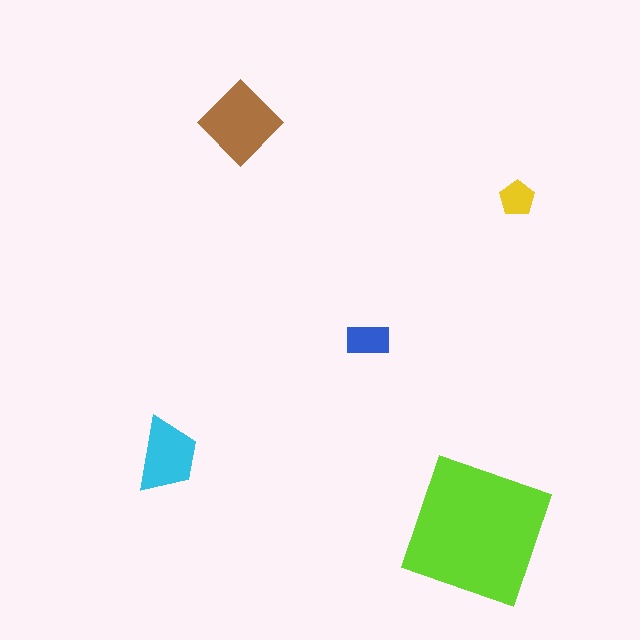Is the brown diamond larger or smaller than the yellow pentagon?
Larger.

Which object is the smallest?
The yellow pentagon.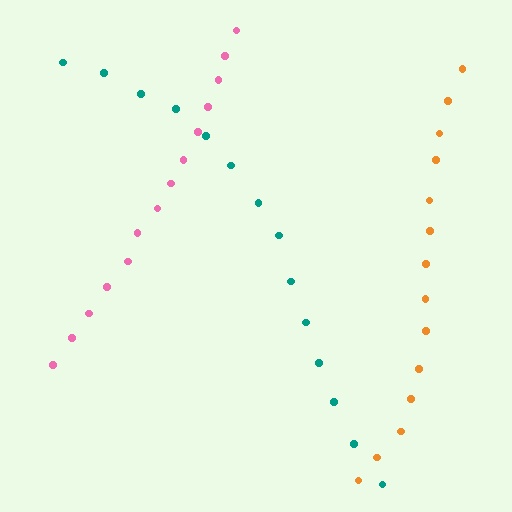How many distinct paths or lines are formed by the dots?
There are 3 distinct paths.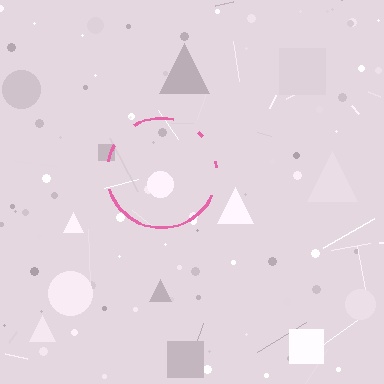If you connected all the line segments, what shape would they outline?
They would outline a circle.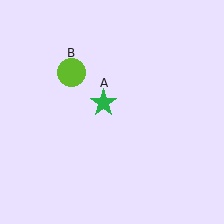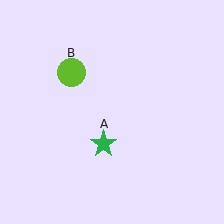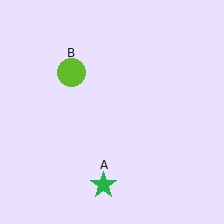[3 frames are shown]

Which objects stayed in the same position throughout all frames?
Lime circle (object B) remained stationary.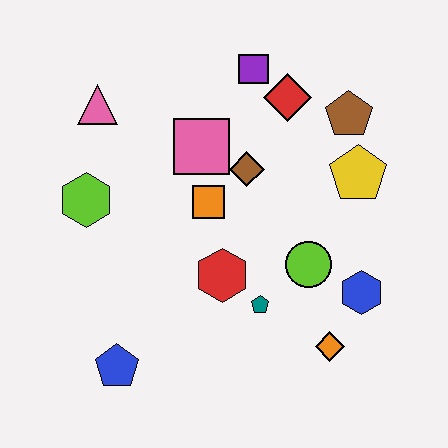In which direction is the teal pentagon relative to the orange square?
The teal pentagon is below the orange square.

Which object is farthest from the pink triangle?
The orange diamond is farthest from the pink triangle.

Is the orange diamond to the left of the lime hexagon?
No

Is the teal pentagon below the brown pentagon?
Yes